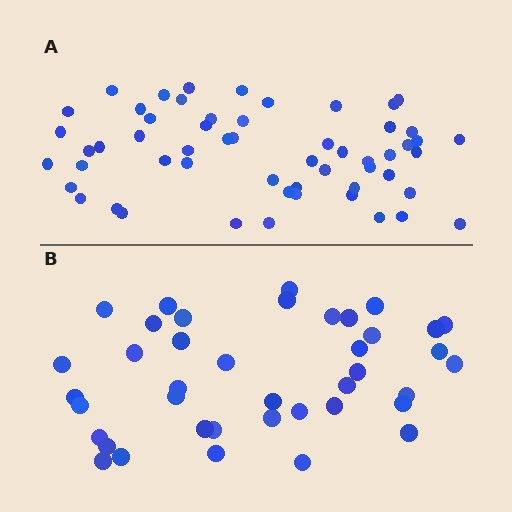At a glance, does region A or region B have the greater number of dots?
Region A (the top region) has more dots.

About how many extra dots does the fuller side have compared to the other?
Region A has approximately 15 more dots than region B.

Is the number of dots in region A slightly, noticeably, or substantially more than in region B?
Region A has noticeably more, but not dramatically so. The ratio is roughly 1.4 to 1.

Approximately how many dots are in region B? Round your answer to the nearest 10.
About 40 dots.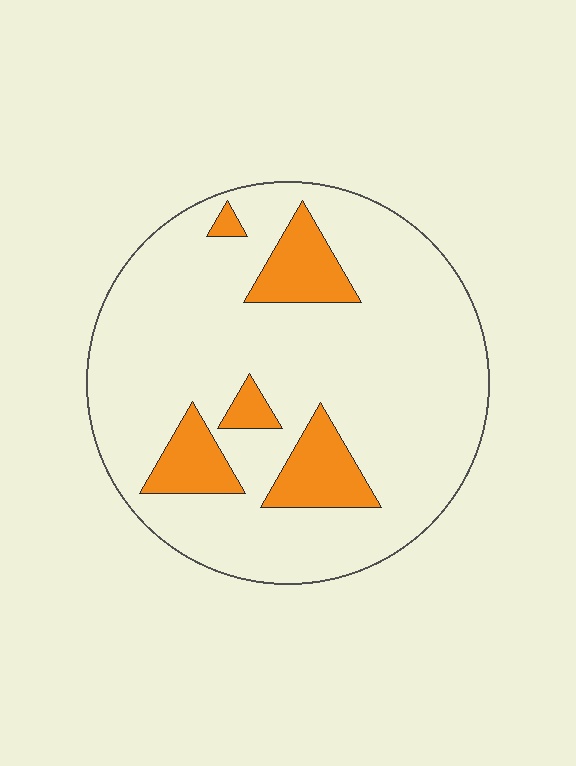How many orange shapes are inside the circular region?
5.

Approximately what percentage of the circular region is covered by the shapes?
Approximately 15%.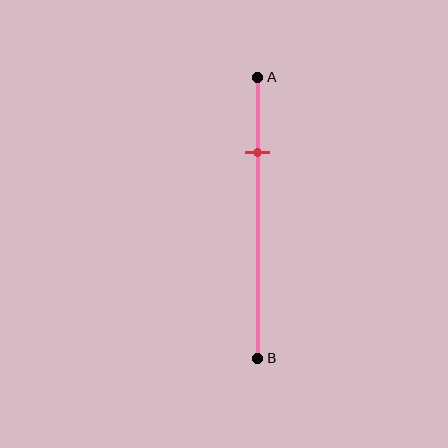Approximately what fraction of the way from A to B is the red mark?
The red mark is approximately 25% of the way from A to B.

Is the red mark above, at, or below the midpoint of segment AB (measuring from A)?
The red mark is above the midpoint of segment AB.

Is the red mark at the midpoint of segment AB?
No, the mark is at about 25% from A, not at the 50% midpoint.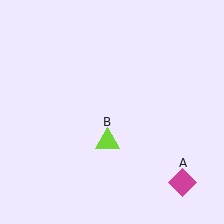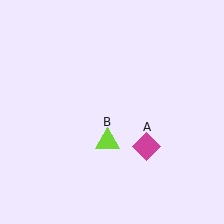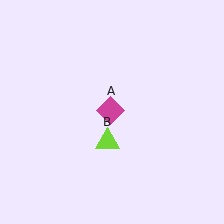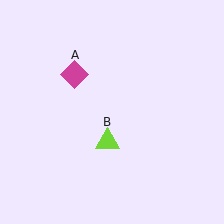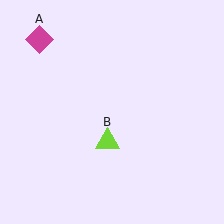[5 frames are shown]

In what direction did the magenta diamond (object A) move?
The magenta diamond (object A) moved up and to the left.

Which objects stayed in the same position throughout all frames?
Lime triangle (object B) remained stationary.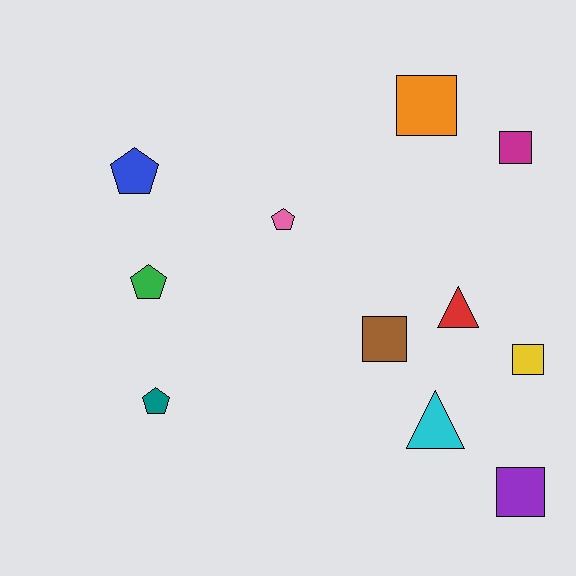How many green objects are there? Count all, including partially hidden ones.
There is 1 green object.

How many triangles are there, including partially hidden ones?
There are 2 triangles.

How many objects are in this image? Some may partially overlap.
There are 11 objects.